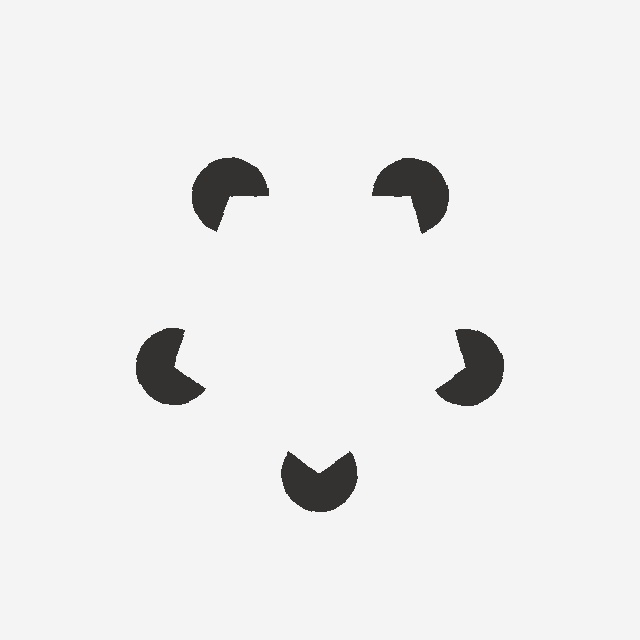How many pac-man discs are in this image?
There are 5 — one at each vertex of the illusory pentagon.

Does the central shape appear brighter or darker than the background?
It typically appears slightly brighter than the background, even though no actual brightness change is drawn.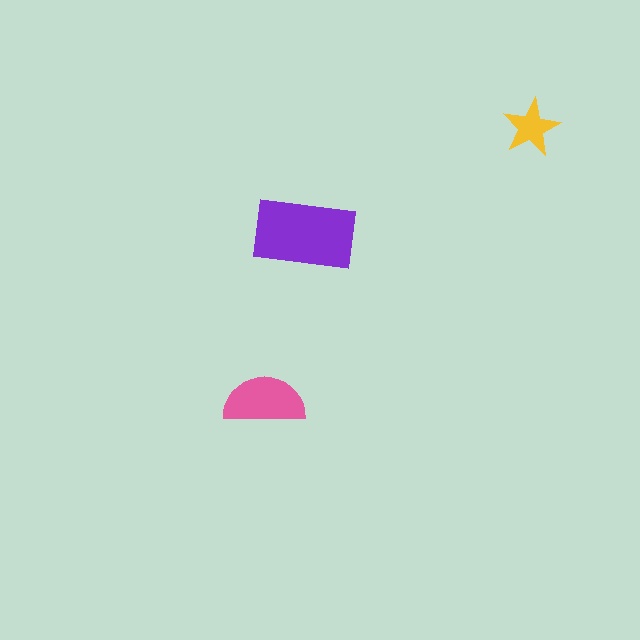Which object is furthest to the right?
The yellow star is rightmost.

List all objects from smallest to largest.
The yellow star, the pink semicircle, the purple rectangle.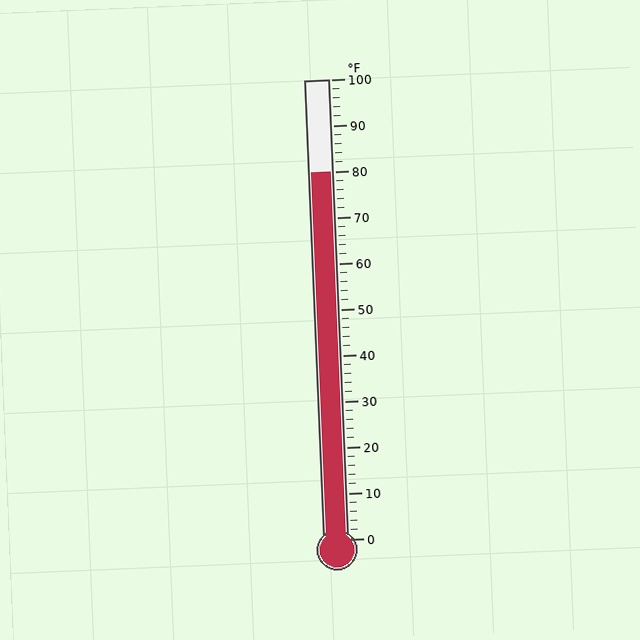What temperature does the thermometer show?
The thermometer shows approximately 80°F.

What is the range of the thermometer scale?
The thermometer scale ranges from 0°F to 100°F.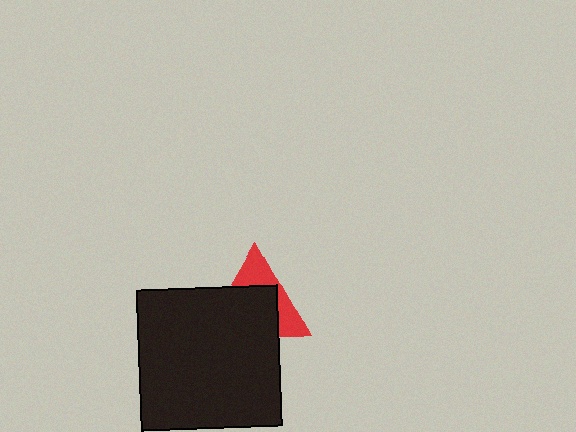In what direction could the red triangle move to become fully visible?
The red triangle could move up. That would shift it out from behind the black square entirely.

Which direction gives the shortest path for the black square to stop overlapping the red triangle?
Moving down gives the shortest separation.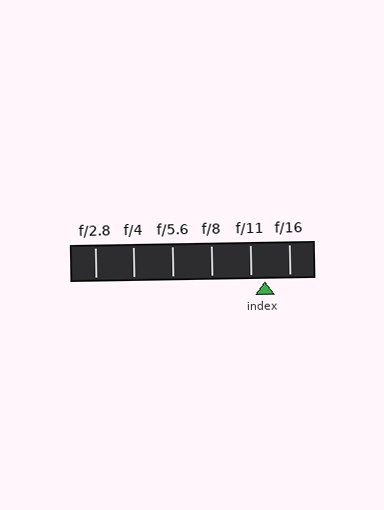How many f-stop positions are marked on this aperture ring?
There are 6 f-stop positions marked.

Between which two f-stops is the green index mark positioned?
The index mark is between f/11 and f/16.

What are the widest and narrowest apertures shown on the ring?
The widest aperture shown is f/2.8 and the narrowest is f/16.